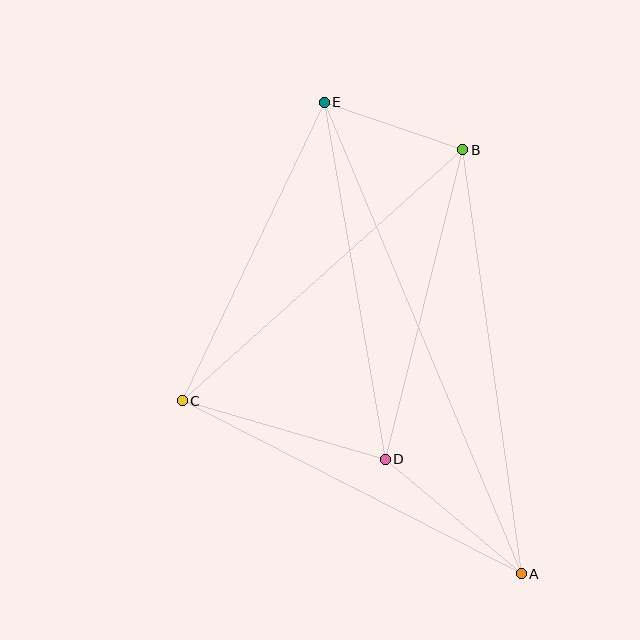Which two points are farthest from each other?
Points A and E are farthest from each other.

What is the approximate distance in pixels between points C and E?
The distance between C and E is approximately 331 pixels.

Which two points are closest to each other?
Points B and E are closest to each other.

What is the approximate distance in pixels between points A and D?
The distance between A and D is approximately 178 pixels.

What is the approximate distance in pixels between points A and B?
The distance between A and B is approximately 428 pixels.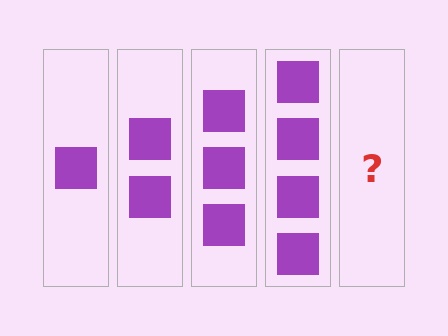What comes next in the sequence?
The next element should be 5 squares.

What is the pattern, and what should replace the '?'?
The pattern is that each step adds one more square. The '?' should be 5 squares.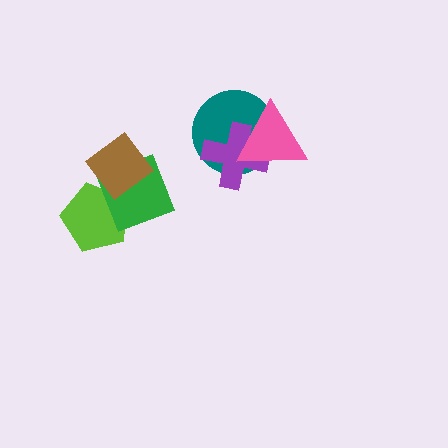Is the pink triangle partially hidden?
No, no other shape covers it.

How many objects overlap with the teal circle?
2 objects overlap with the teal circle.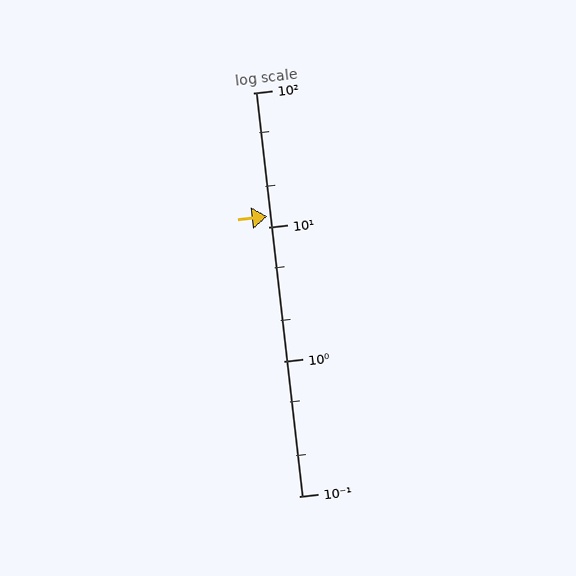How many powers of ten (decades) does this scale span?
The scale spans 3 decades, from 0.1 to 100.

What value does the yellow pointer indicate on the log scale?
The pointer indicates approximately 12.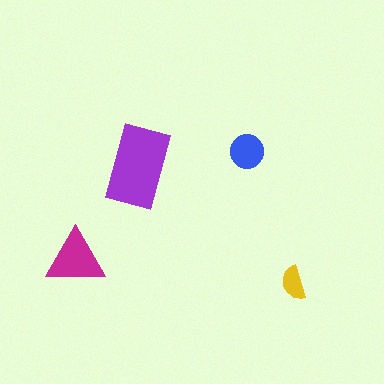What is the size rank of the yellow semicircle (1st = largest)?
4th.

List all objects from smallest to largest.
The yellow semicircle, the blue circle, the magenta triangle, the purple rectangle.